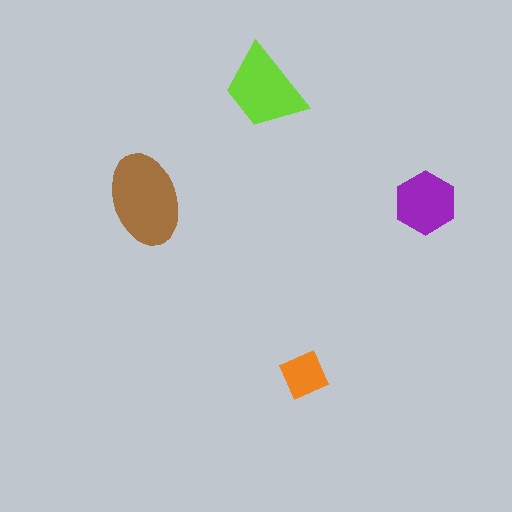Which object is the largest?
The brown ellipse.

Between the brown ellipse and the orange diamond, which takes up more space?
The brown ellipse.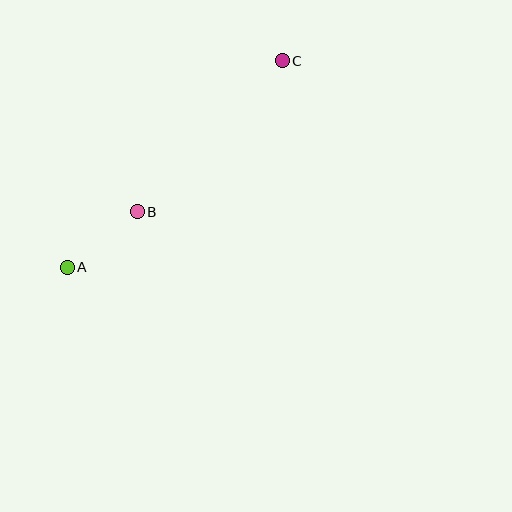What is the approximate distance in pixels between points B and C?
The distance between B and C is approximately 209 pixels.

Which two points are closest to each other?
Points A and B are closest to each other.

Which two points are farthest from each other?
Points A and C are farthest from each other.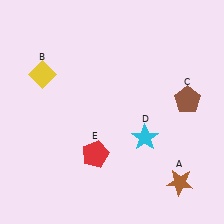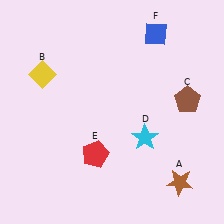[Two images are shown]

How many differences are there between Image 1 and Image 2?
There is 1 difference between the two images.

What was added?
A blue diamond (F) was added in Image 2.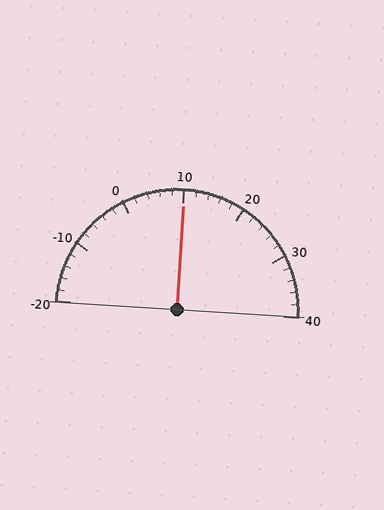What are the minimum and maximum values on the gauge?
The gauge ranges from -20 to 40.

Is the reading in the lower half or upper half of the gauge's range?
The reading is in the upper half of the range (-20 to 40).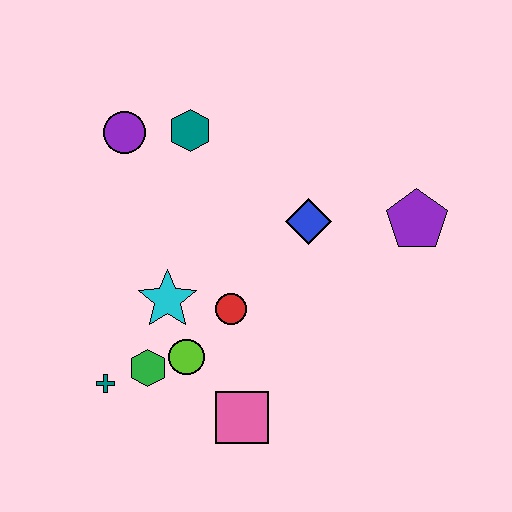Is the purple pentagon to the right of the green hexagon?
Yes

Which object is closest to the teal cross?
The green hexagon is closest to the teal cross.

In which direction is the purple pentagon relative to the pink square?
The purple pentagon is above the pink square.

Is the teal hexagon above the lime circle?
Yes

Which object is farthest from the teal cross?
The purple pentagon is farthest from the teal cross.